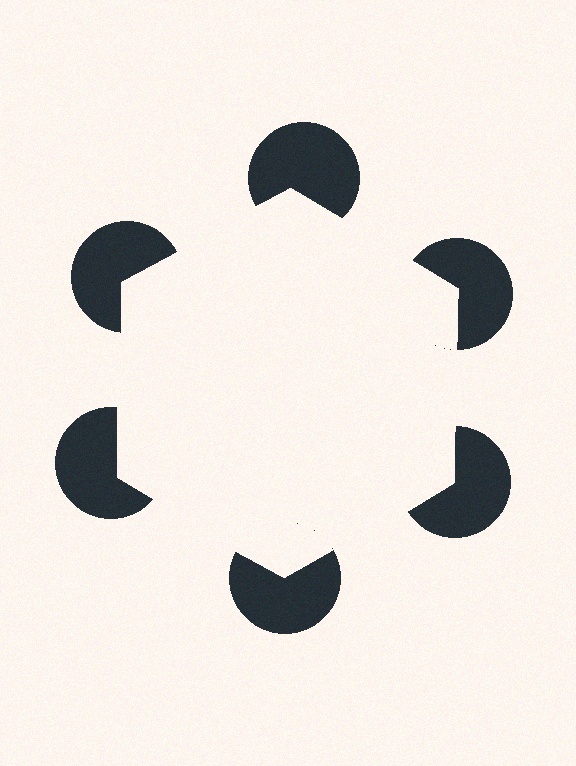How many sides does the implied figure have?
6 sides.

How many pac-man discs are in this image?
There are 6 — one at each vertex of the illusory hexagon.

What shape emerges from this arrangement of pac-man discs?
An illusory hexagon — its edges are inferred from the aligned wedge cuts in the pac-man discs, not physically drawn.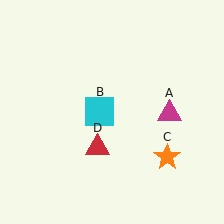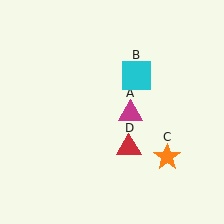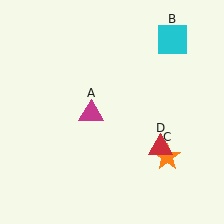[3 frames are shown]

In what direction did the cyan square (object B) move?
The cyan square (object B) moved up and to the right.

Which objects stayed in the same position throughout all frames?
Orange star (object C) remained stationary.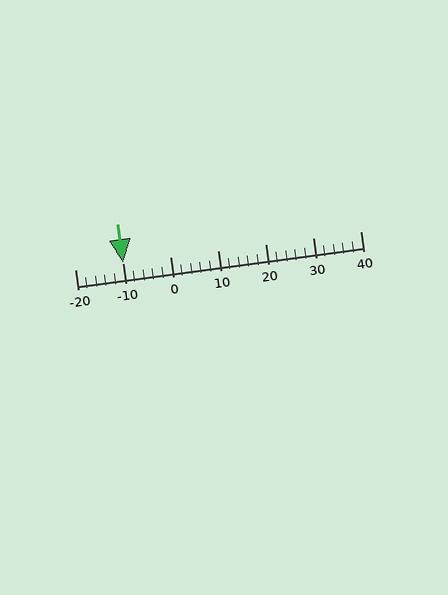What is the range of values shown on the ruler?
The ruler shows values from -20 to 40.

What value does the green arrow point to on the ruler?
The green arrow points to approximately -10.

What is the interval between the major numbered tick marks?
The major tick marks are spaced 10 units apart.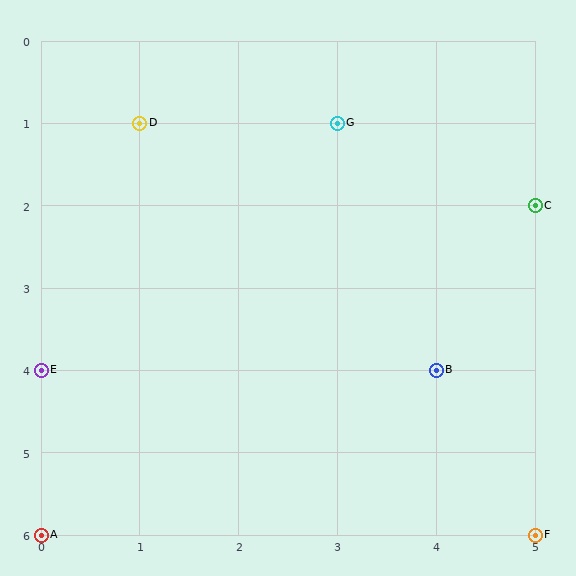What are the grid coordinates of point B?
Point B is at grid coordinates (4, 4).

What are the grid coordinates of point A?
Point A is at grid coordinates (0, 6).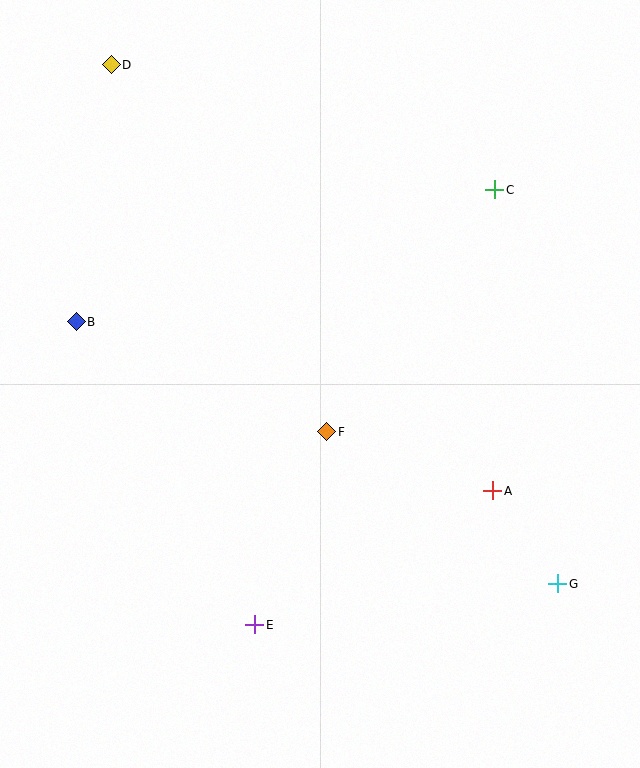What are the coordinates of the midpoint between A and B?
The midpoint between A and B is at (285, 406).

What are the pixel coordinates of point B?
Point B is at (76, 322).